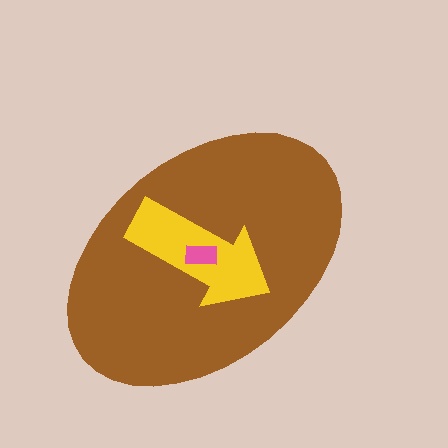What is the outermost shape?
The brown ellipse.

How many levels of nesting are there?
3.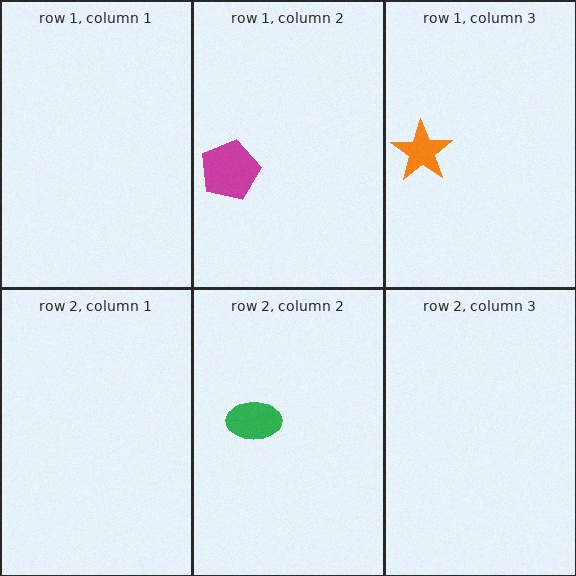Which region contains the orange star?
The row 1, column 3 region.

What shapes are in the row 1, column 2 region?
The magenta pentagon.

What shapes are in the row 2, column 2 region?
The green ellipse.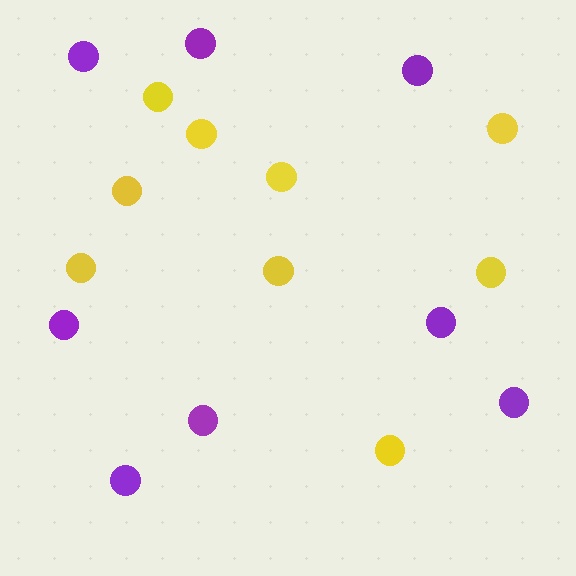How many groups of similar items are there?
There are 2 groups: one group of purple circles (8) and one group of yellow circles (9).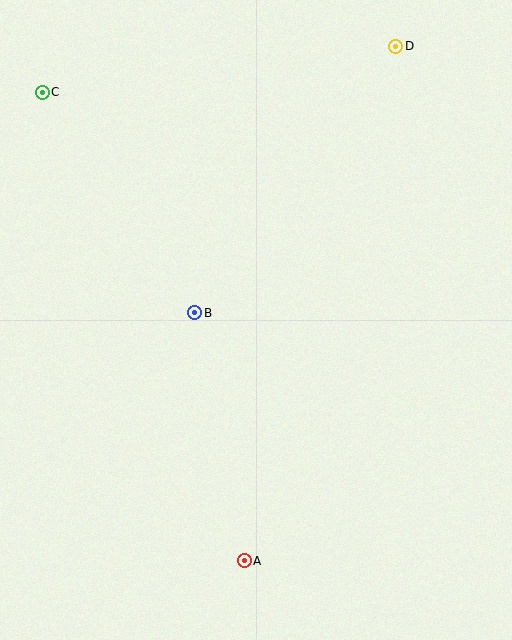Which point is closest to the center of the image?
Point B at (195, 313) is closest to the center.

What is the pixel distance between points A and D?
The distance between A and D is 536 pixels.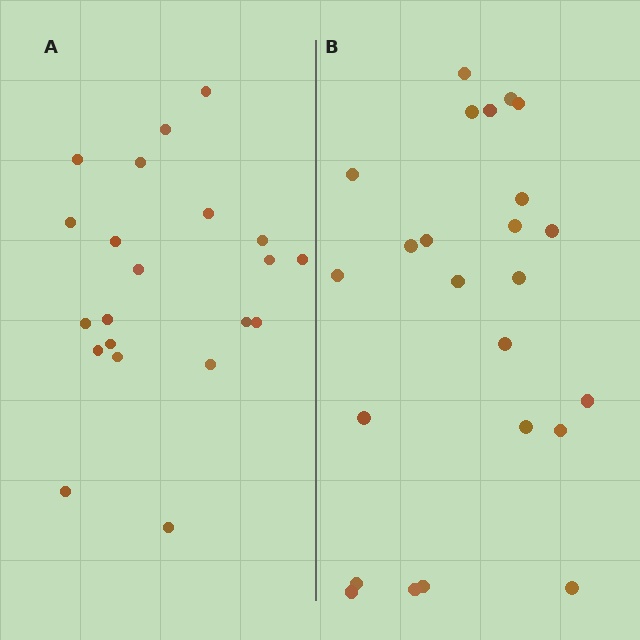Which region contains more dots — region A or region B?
Region B (the right region) has more dots.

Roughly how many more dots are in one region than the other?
Region B has just a few more — roughly 2 or 3 more dots than region A.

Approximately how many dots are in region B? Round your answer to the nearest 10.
About 20 dots. (The exact count is 24, which rounds to 20.)